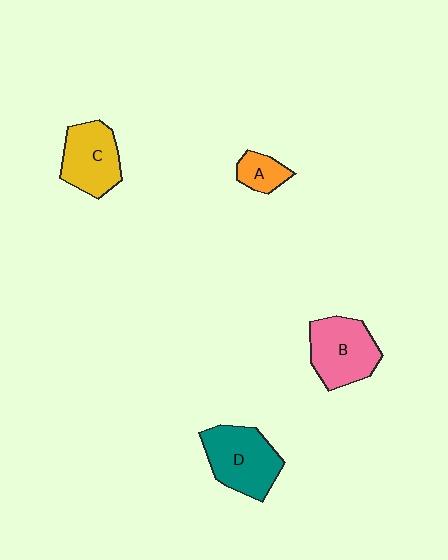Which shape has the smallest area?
Shape A (orange).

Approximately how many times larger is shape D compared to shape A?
Approximately 2.6 times.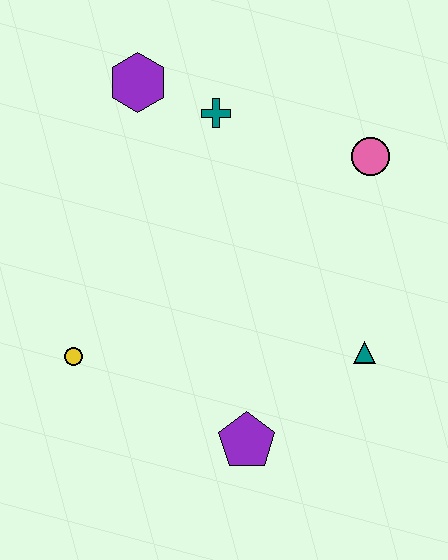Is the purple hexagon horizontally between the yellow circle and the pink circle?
Yes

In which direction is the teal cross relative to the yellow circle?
The teal cross is above the yellow circle.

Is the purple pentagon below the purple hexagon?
Yes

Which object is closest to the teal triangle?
The purple pentagon is closest to the teal triangle.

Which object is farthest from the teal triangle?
The purple hexagon is farthest from the teal triangle.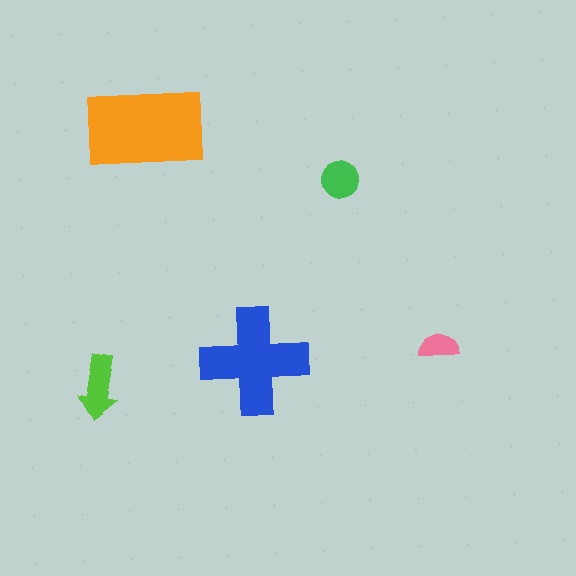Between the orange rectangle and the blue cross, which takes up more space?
The orange rectangle.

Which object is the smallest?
The pink semicircle.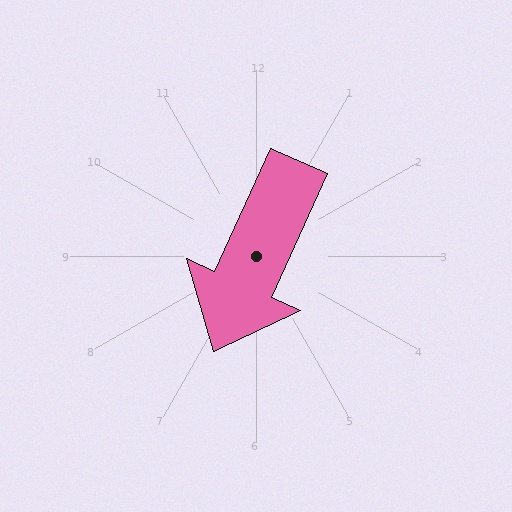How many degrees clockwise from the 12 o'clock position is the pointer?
Approximately 204 degrees.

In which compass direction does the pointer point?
Southwest.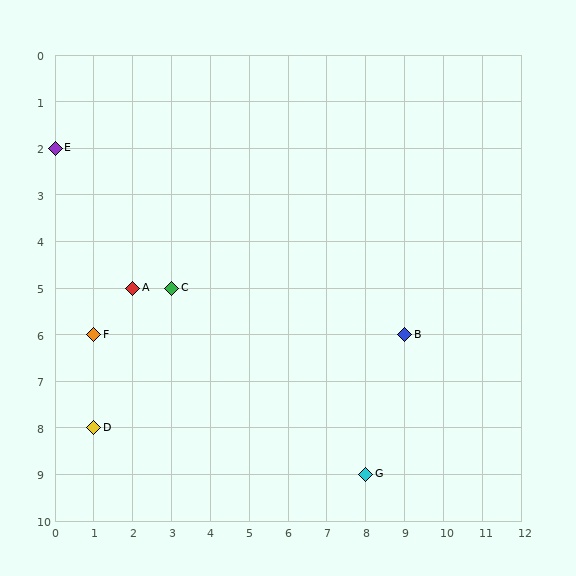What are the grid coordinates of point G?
Point G is at grid coordinates (8, 9).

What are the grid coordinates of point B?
Point B is at grid coordinates (9, 6).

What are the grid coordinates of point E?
Point E is at grid coordinates (0, 2).